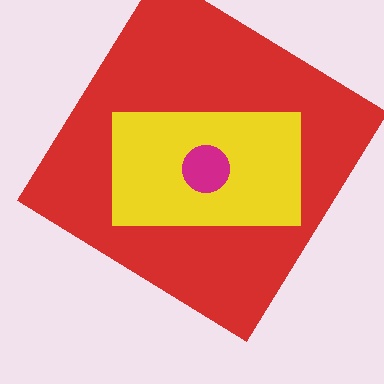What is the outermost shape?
The red diamond.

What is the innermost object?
The magenta circle.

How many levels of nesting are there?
3.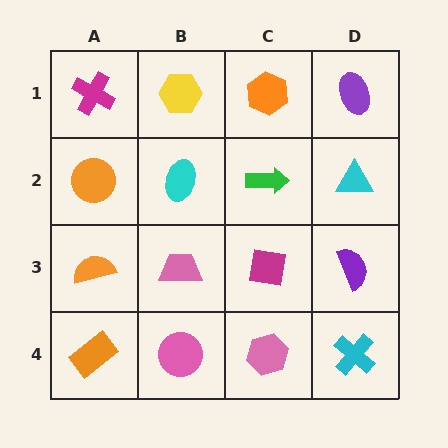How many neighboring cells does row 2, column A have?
3.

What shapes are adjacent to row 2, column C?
An orange hexagon (row 1, column C), a magenta square (row 3, column C), a cyan ellipse (row 2, column B), a cyan triangle (row 2, column D).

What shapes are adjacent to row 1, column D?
A cyan triangle (row 2, column D), an orange hexagon (row 1, column C).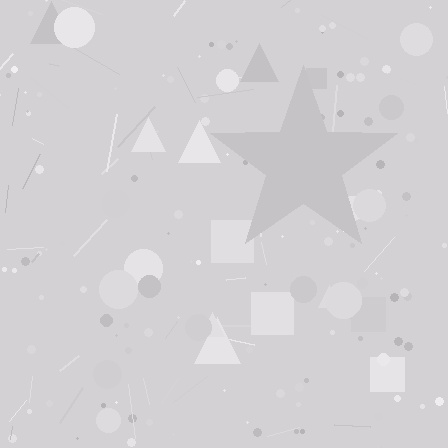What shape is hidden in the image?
A star is hidden in the image.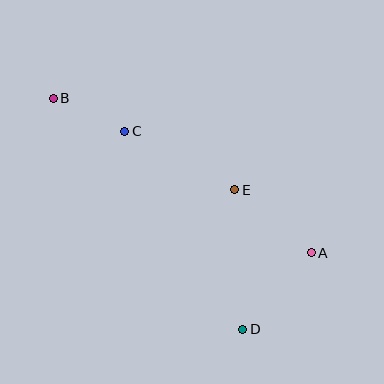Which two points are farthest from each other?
Points A and B are farthest from each other.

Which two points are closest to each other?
Points B and C are closest to each other.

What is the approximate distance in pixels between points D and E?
The distance between D and E is approximately 140 pixels.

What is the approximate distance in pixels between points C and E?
The distance between C and E is approximately 124 pixels.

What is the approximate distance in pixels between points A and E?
The distance between A and E is approximately 99 pixels.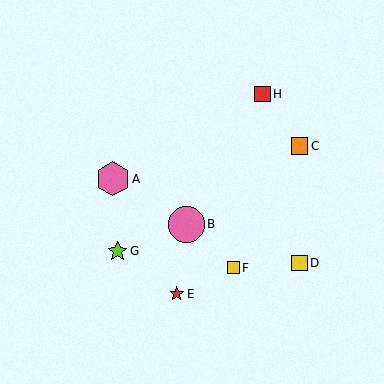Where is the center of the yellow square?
The center of the yellow square is at (299, 263).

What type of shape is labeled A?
Shape A is a pink hexagon.